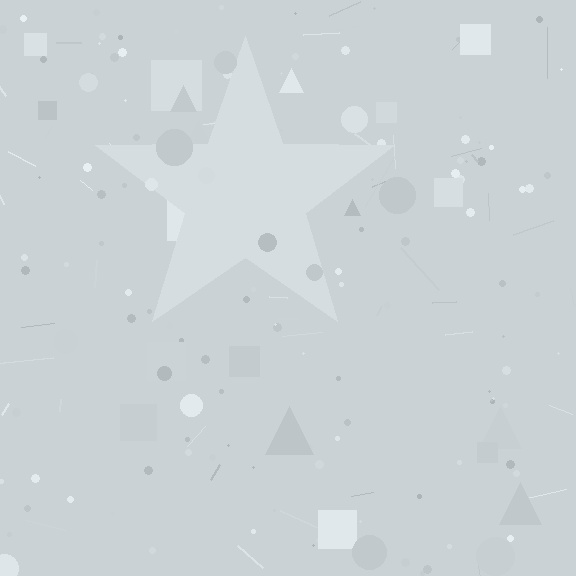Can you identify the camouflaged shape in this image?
The camouflaged shape is a star.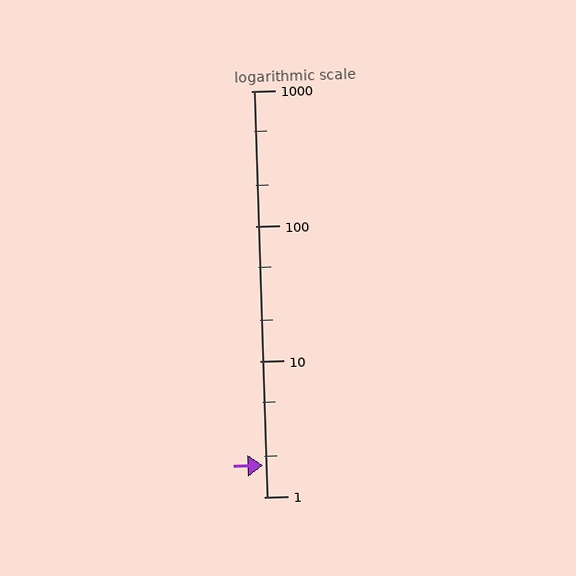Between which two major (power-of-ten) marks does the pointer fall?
The pointer is between 1 and 10.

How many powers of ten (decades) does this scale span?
The scale spans 3 decades, from 1 to 1000.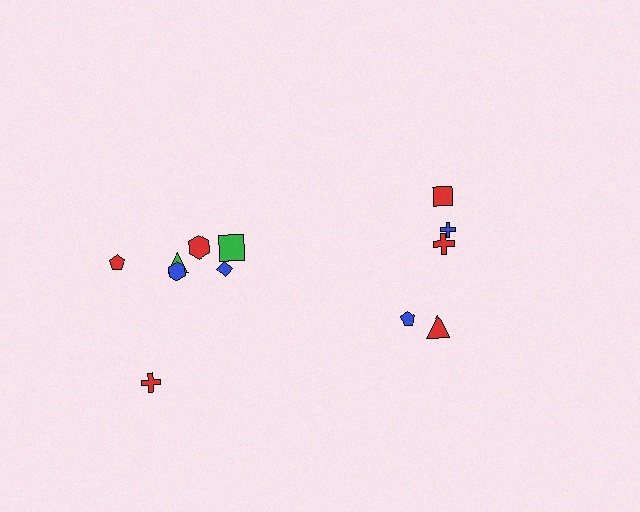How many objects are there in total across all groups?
There are 12 objects.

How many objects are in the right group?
There are 5 objects.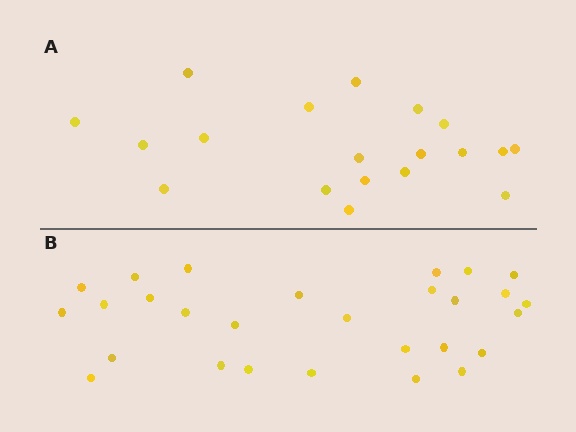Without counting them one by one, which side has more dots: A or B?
Region B (the bottom region) has more dots.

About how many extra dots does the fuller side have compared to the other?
Region B has roughly 8 or so more dots than region A.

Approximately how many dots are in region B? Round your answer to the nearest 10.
About 30 dots. (The exact count is 28, which rounds to 30.)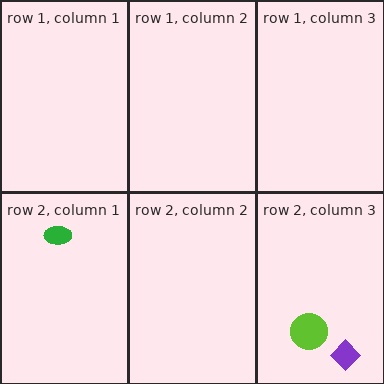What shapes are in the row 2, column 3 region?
The purple diamond, the lime circle.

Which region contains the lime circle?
The row 2, column 3 region.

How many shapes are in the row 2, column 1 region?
1.